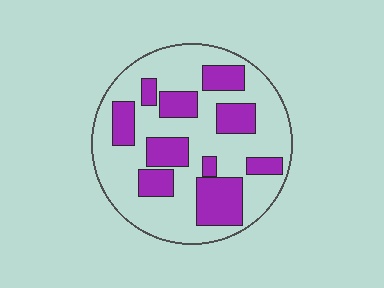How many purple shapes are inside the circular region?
10.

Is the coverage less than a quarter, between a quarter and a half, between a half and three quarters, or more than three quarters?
Between a quarter and a half.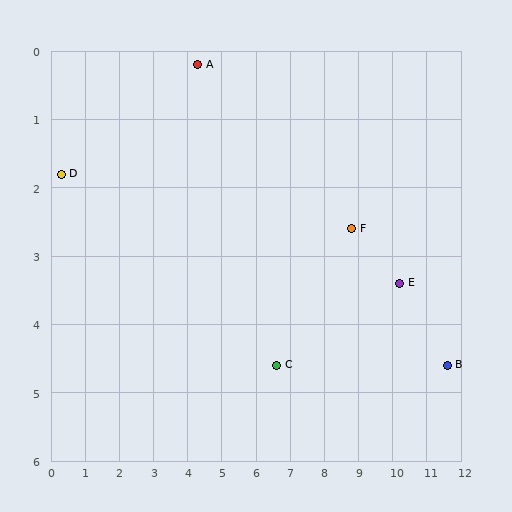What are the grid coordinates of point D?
Point D is at approximately (0.3, 1.8).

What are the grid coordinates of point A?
Point A is at approximately (4.3, 0.2).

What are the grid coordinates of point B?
Point B is at approximately (11.6, 4.6).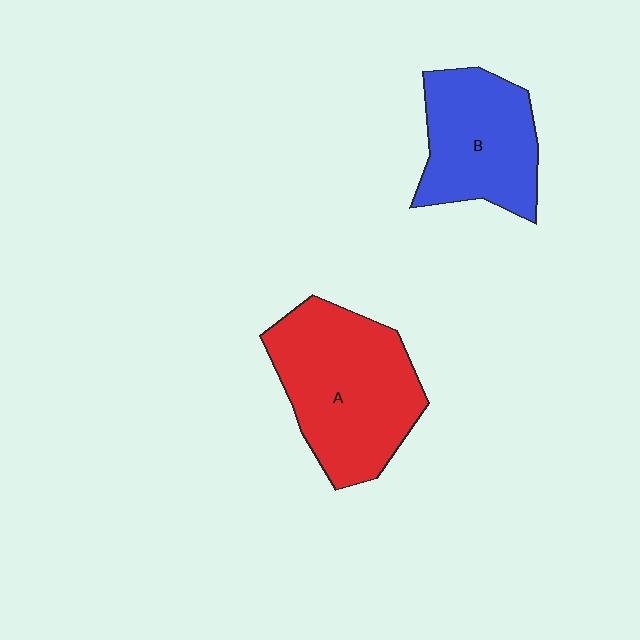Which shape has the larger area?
Shape A (red).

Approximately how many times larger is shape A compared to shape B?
Approximately 1.4 times.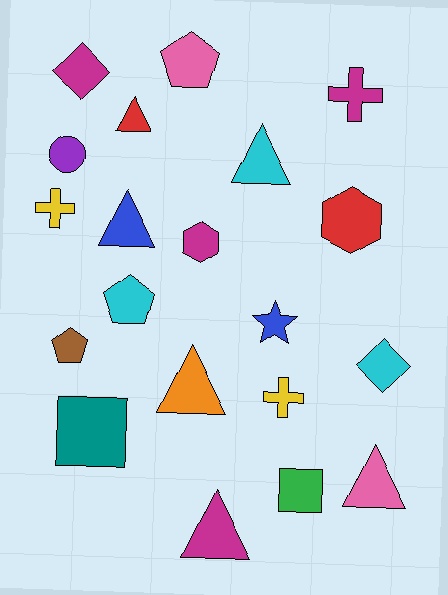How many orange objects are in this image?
There is 1 orange object.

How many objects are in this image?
There are 20 objects.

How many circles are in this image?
There is 1 circle.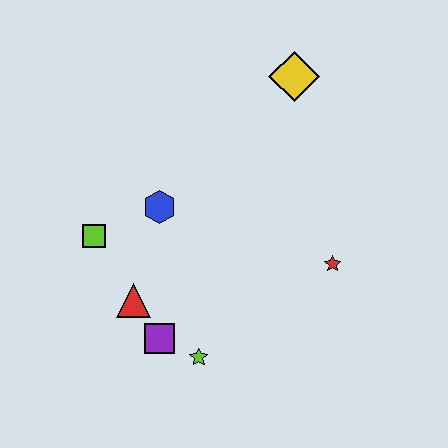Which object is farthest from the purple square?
The yellow diamond is farthest from the purple square.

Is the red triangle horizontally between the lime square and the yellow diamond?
Yes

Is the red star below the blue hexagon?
Yes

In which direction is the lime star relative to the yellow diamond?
The lime star is below the yellow diamond.